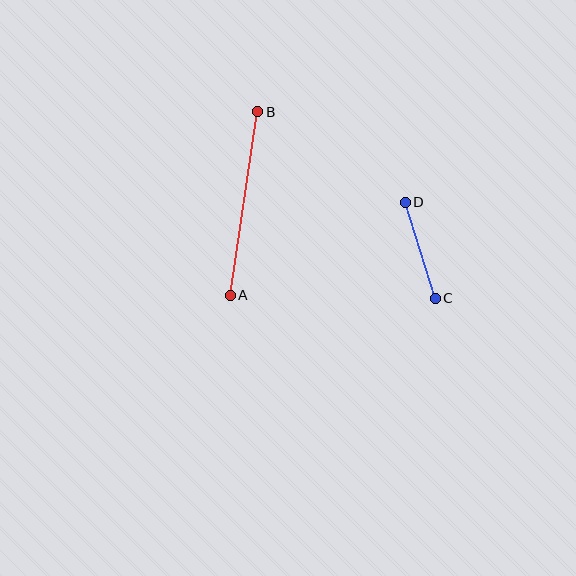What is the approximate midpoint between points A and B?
The midpoint is at approximately (244, 204) pixels.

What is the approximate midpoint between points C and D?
The midpoint is at approximately (420, 250) pixels.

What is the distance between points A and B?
The distance is approximately 185 pixels.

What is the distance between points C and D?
The distance is approximately 101 pixels.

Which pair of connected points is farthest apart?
Points A and B are farthest apart.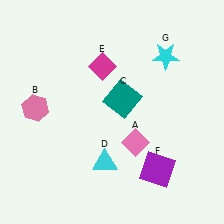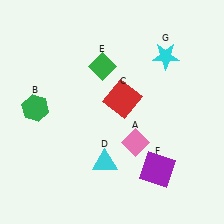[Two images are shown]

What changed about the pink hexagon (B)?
In Image 1, B is pink. In Image 2, it changed to green.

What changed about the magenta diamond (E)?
In Image 1, E is magenta. In Image 2, it changed to green.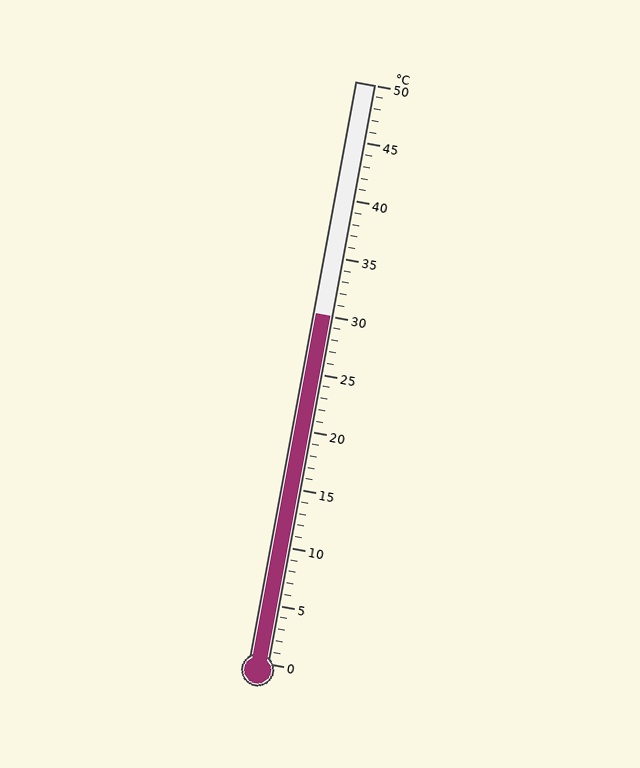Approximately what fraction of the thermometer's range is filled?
The thermometer is filled to approximately 60% of its range.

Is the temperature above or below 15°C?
The temperature is above 15°C.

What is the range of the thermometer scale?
The thermometer scale ranges from 0°C to 50°C.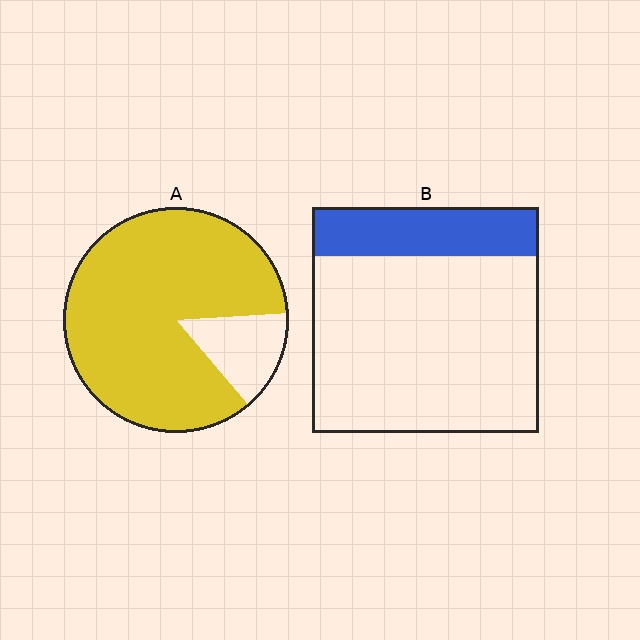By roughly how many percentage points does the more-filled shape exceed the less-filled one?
By roughly 65 percentage points (A over B).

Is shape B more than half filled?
No.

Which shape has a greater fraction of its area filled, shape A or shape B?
Shape A.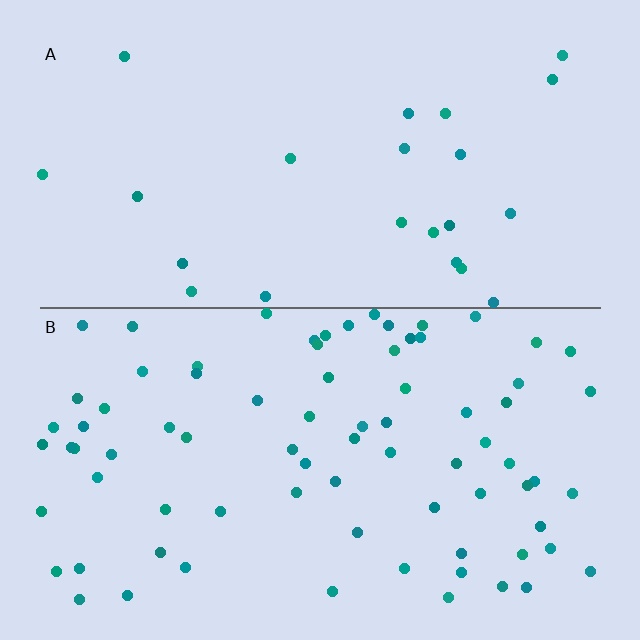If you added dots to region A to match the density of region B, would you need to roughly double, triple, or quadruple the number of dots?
Approximately triple.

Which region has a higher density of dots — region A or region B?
B (the bottom).